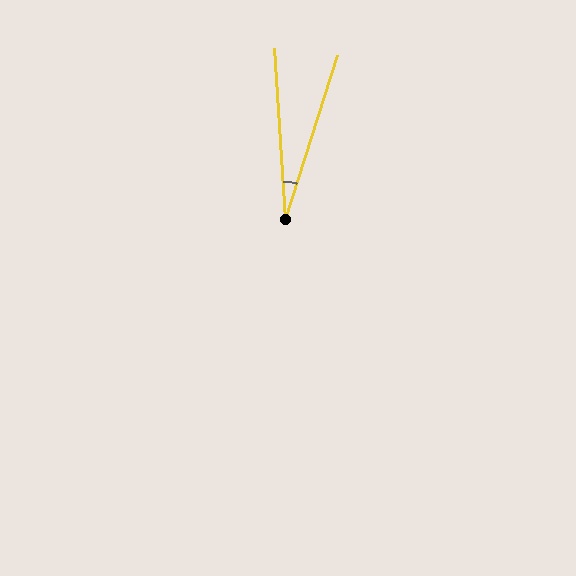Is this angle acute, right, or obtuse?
It is acute.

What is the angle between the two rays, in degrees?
Approximately 21 degrees.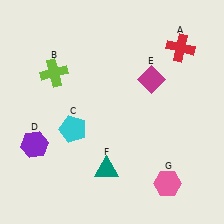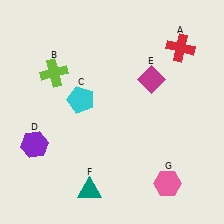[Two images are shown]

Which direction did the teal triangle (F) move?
The teal triangle (F) moved down.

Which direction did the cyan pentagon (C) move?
The cyan pentagon (C) moved up.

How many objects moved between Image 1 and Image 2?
2 objects moved between the two images.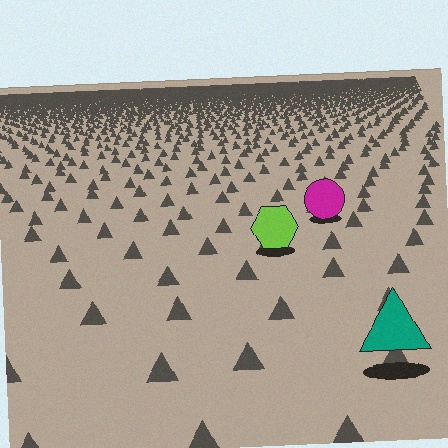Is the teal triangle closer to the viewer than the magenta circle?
Yes. The teal triangle is closer — you can tell from the texture gradient: the ground texture is coarser near it.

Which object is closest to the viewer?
The teal triangle is closest. The texture marks near it are larger and more spread out.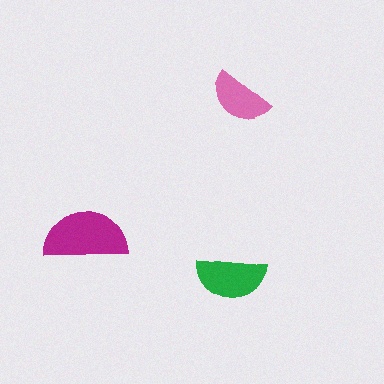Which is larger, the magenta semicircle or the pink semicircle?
The magenta one.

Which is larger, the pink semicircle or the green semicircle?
The green one.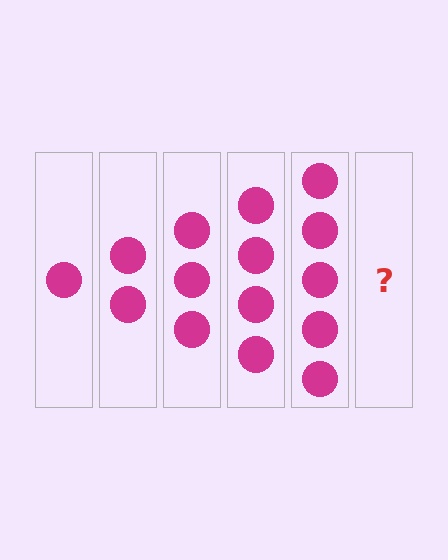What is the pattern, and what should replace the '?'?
The pattern is that each step adds one more circle. The '?' should be 6 circles.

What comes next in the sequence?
The next element should be 6 circles.